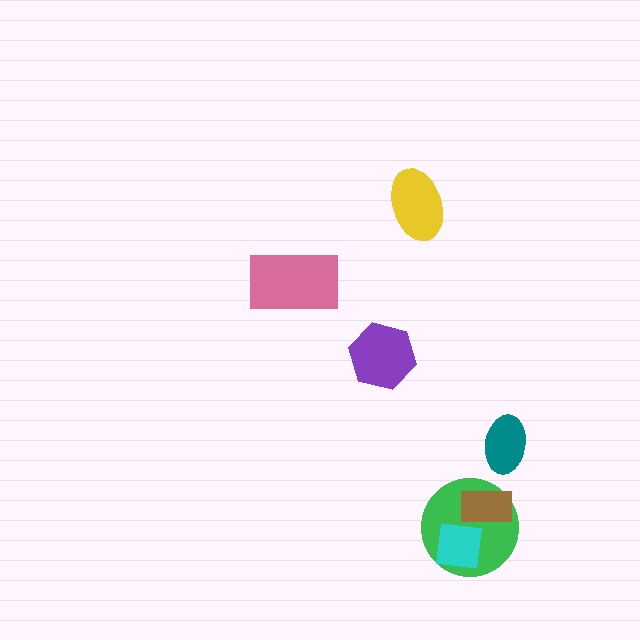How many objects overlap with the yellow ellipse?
0 objects overlap with the yellow ellipse.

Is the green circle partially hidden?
Yes, it is partially covered by another shape.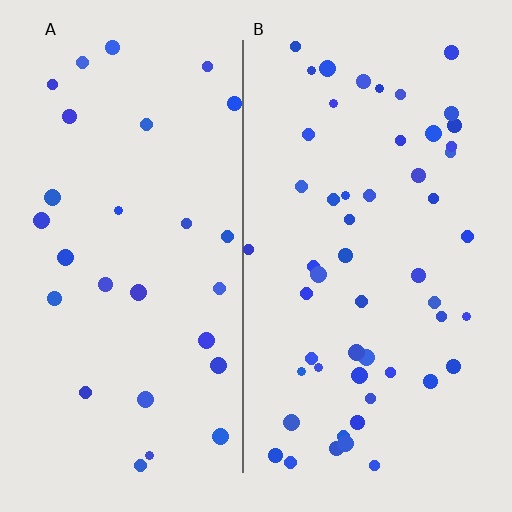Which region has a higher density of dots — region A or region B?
B (the right).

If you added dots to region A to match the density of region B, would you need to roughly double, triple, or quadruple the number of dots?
Approximately double.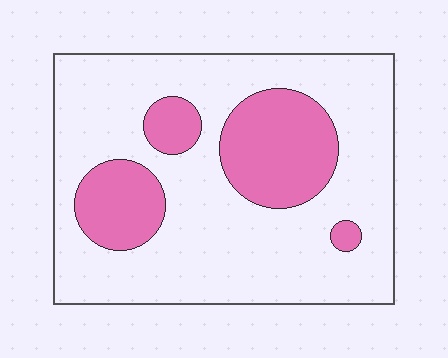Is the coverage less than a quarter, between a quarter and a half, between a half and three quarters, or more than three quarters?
Between a quarter and a half.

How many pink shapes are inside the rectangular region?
4.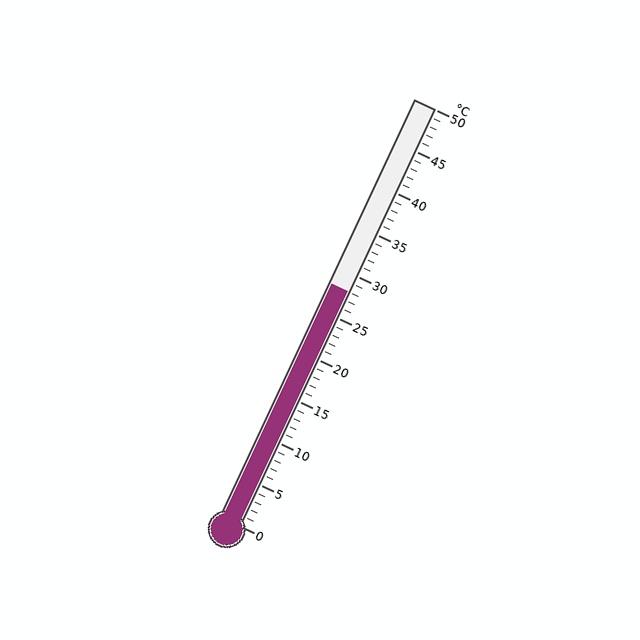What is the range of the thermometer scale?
The thermometer scale ranges from 0°C to 50°C.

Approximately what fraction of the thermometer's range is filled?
The thermometer is filled to approximately 55% of its range.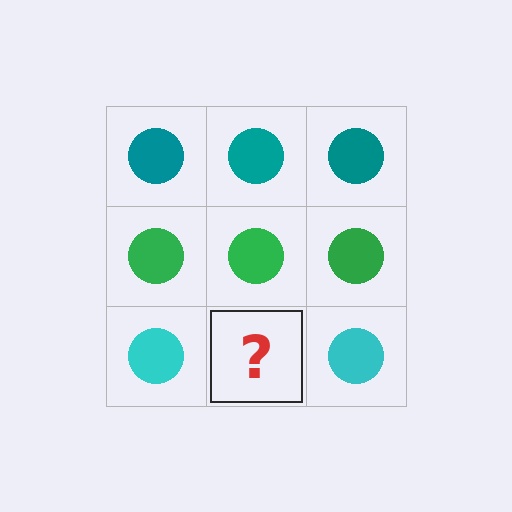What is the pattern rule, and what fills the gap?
The rule is that each row has a consistent color. The gap should be filled with a cyan circle.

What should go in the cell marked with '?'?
The missing cell should contain a cyan circle.